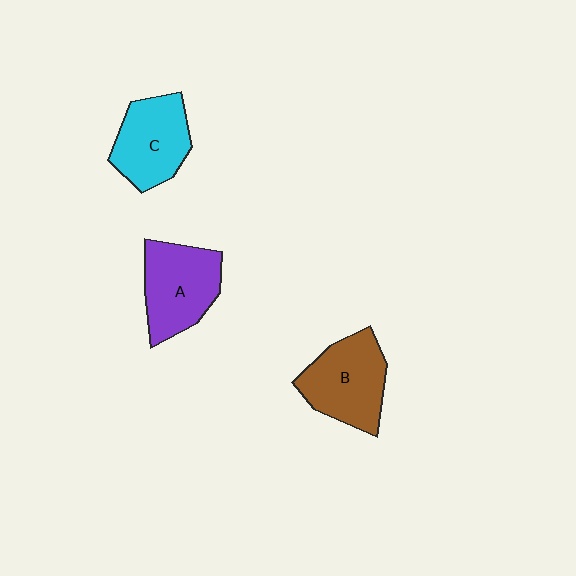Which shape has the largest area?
Shape B (brown).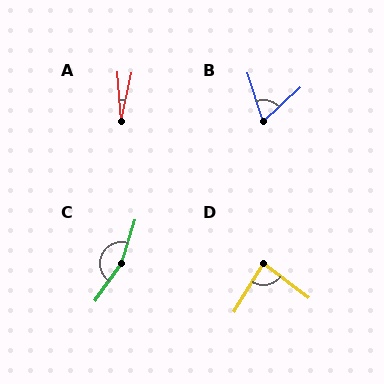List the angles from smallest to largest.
A (16°), B (64°), D (84°), C (162°).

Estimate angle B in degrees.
Approximately 64 degrees.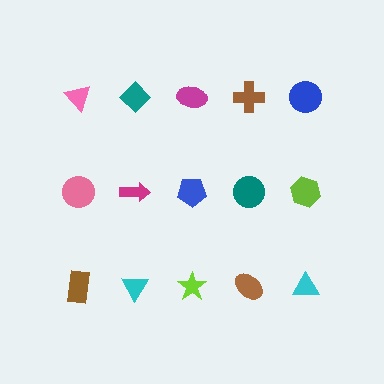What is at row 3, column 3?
A lime star.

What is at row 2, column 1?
A pink circle.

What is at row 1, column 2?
A teal diamond.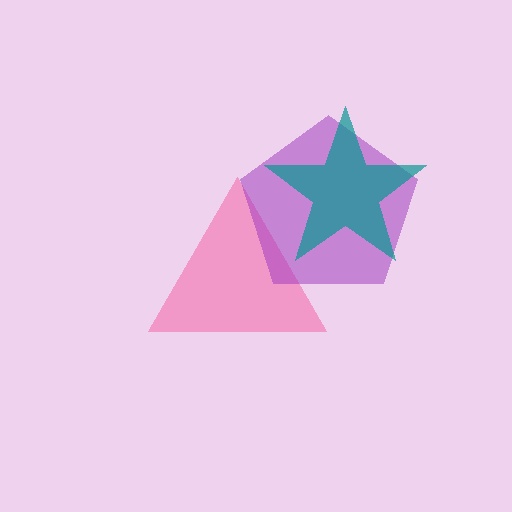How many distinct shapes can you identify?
There are 3 distinct shapes: a pink triangle, a purple pentagon, a teal star.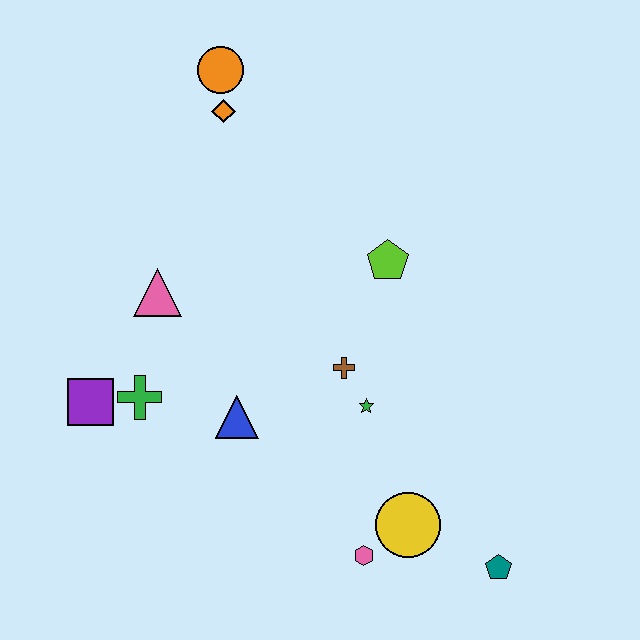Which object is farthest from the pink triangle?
The teal pentagon is farthest from the pink triangle.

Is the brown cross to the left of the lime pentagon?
Yes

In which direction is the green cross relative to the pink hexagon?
The green cross is to the left of the pink hexagon.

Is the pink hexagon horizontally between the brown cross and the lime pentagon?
Yes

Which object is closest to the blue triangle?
The green cross is closest to the blue triangle.